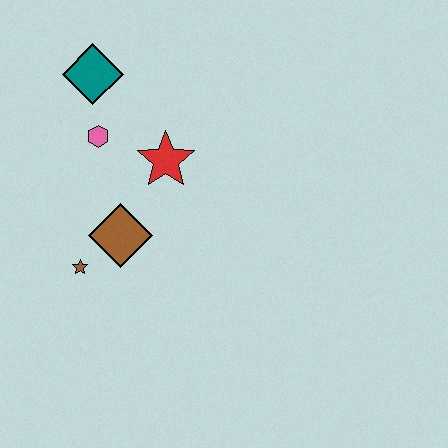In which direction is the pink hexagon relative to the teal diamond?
The pink hexagon is below the teal diamond.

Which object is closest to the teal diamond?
The pink hexagon is closest to the teal diamond.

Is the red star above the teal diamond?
No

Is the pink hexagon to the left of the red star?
Yes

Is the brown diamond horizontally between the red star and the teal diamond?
Yes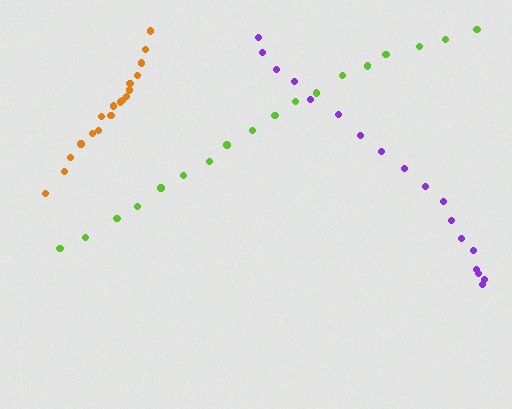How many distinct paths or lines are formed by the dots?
There are 3 distinct paths.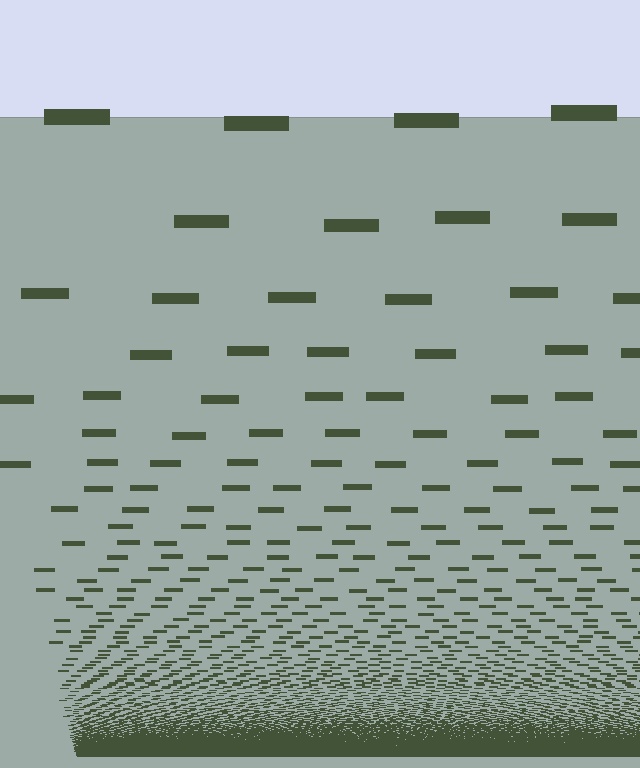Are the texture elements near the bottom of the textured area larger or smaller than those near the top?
Smaller. The gradient is inverted — elements near the bottom are smaller and denser.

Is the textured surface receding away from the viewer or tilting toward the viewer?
The surface appears to tilt toward the viewer. Texture elements get larger and sparser toward the top.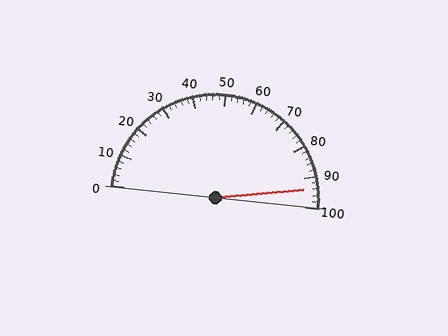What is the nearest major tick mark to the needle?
The nearest major tick mark is 90.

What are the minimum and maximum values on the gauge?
The gauge ranges from 0 to 100.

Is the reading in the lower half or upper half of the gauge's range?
The reading is in the upper half of the range (0 to 100).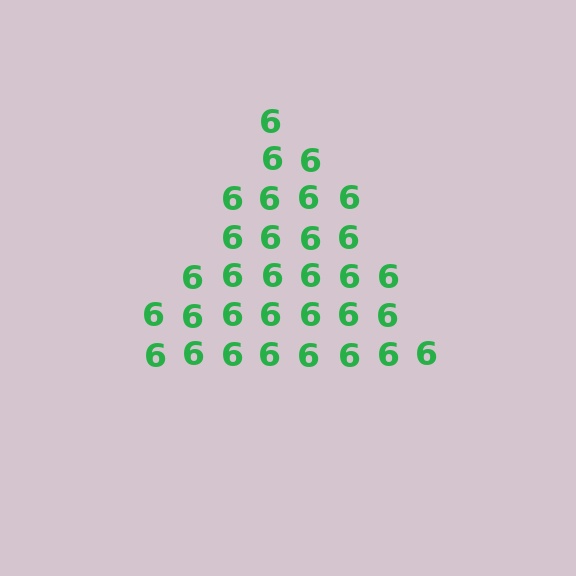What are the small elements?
The small elements are digit 6's.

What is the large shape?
The large shape is a triangle.